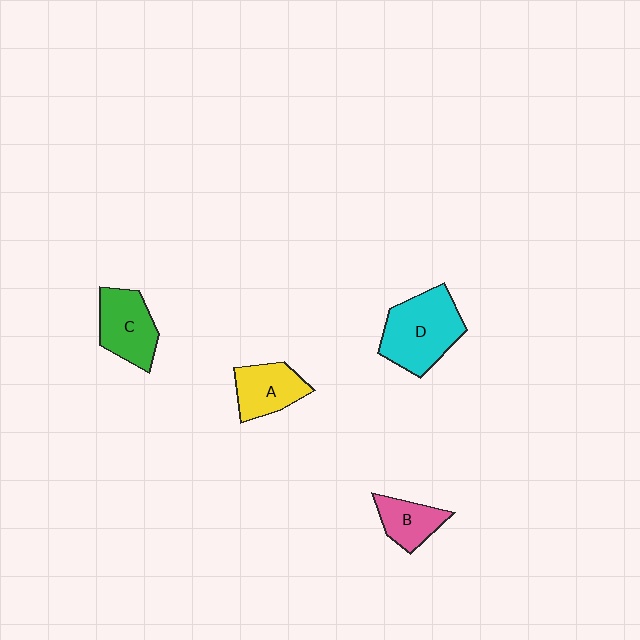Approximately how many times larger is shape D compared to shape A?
Approximately 1.6 times.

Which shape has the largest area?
Shape D (cyan).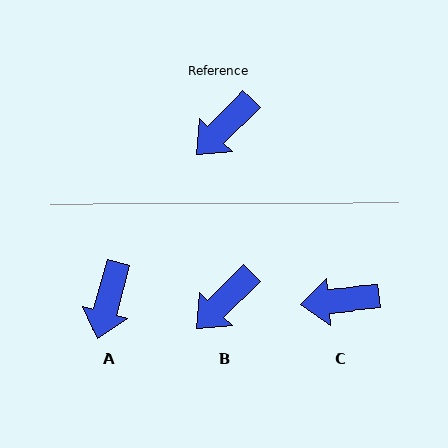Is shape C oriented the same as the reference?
No, it is off by about 39 degrees.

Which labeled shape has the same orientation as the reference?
B.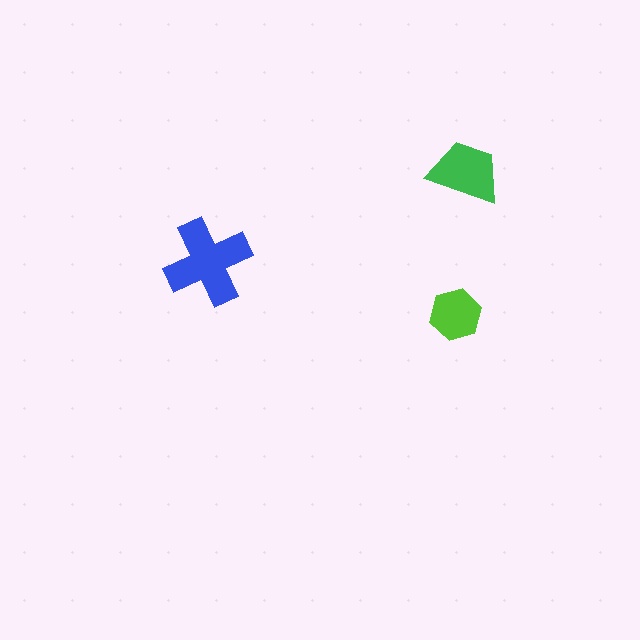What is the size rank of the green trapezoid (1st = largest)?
2nd.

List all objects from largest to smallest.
The blue cross, the green trapezoid, the lime hexagon.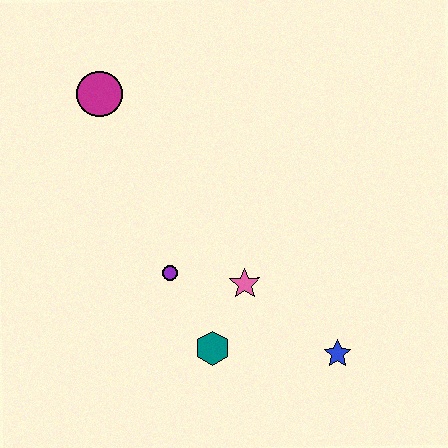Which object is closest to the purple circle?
The pink star is closest to the purple circle.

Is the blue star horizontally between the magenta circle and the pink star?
No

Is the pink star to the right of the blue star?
No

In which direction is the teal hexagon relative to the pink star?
The teal hexagon is below the pink star.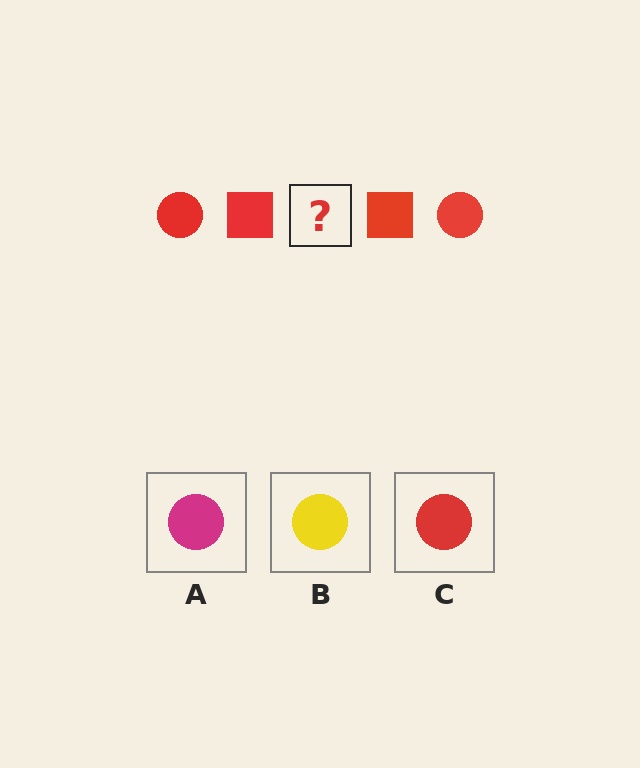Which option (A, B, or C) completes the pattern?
C.